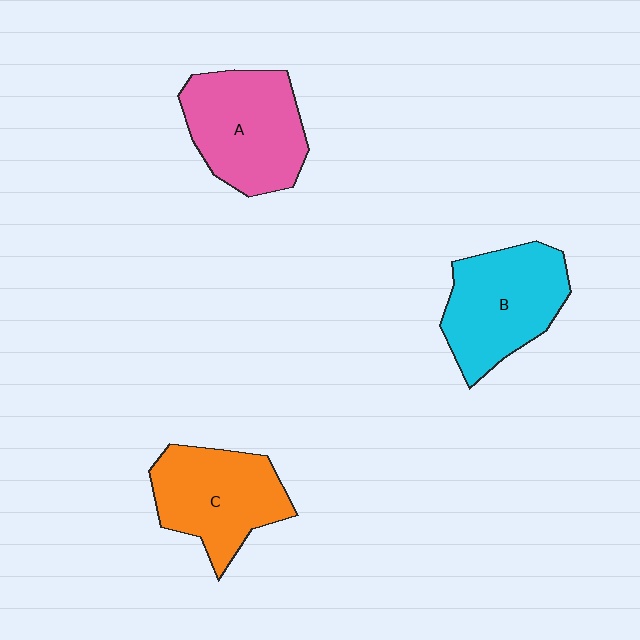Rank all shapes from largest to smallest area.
From largest to smallest: A (pink), B (cyan), C (orange).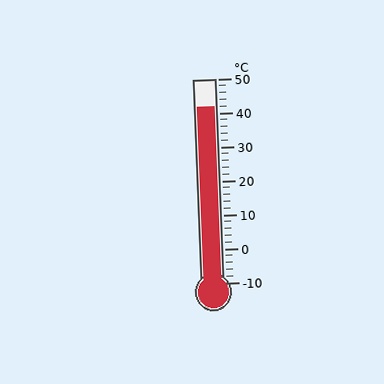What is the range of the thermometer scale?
The thermometer scale ranges from -10°C to 50°C.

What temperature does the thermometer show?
The thermometer shows approximately 42°C.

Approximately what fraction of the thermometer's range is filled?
The thermometer is filled to approximately 85% of its range.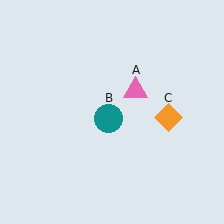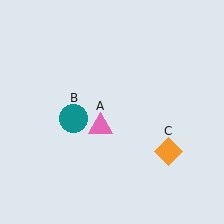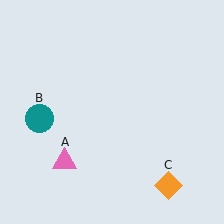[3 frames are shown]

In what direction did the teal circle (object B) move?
The teal circle (object B) moved left.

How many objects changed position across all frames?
3 objects changed position: pink triangle (object A), teal circle (object B), orange diamond (object C).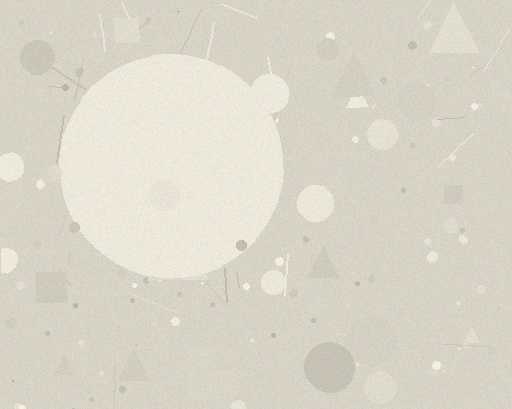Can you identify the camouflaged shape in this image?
The camouflaged shape is a circle.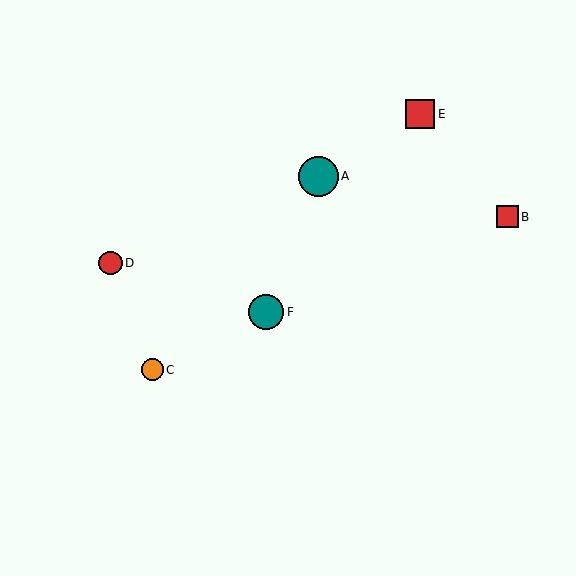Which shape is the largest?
The teal circle (labeled A) is the largest.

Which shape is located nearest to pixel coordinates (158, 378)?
The orange circle (labeled C) at (152, 370) is nearest to that location.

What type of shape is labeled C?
Shape C is an orange circle.